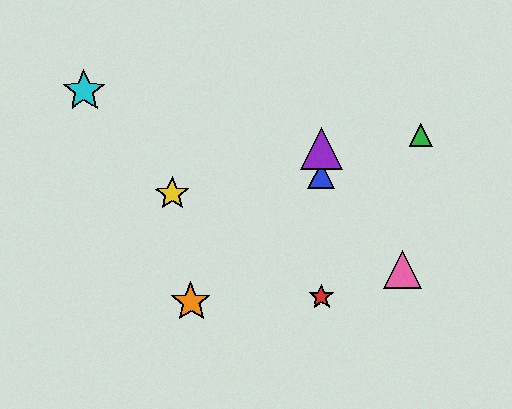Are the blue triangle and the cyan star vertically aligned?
No, the blue triangle is at x≈321 and the cyan star is at x≈84.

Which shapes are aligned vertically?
The red star, the blue triangle, the purple triangle are aligned vertically.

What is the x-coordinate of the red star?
The red star is at x≈322.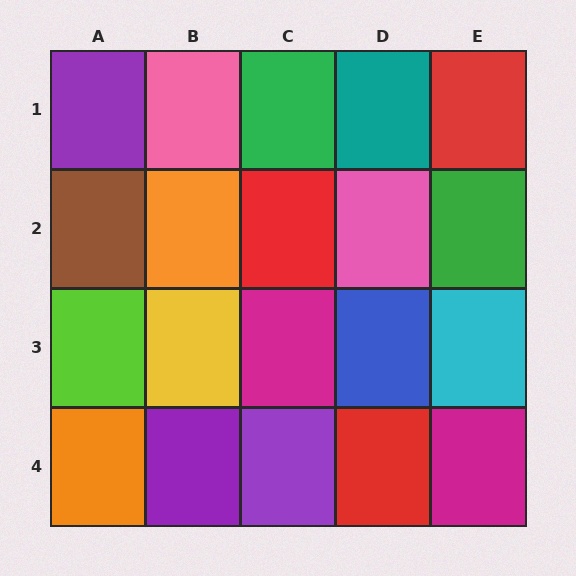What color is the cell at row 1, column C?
Green.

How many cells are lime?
1 cell is lime.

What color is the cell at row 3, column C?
Magenta.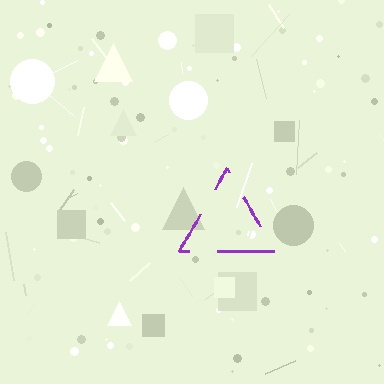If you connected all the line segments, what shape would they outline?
They would outline a triangle.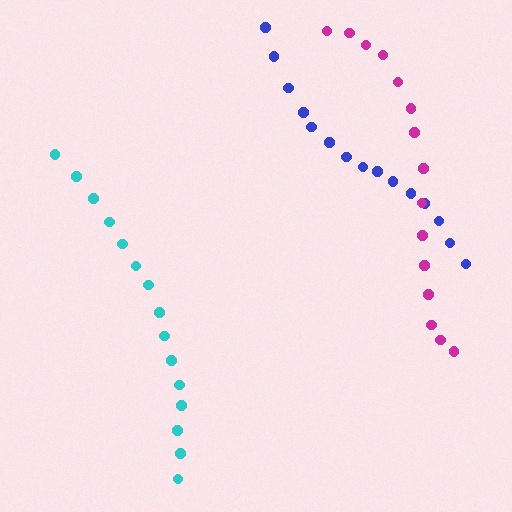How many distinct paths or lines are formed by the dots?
There are 3 distinct paths.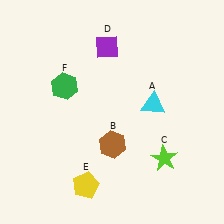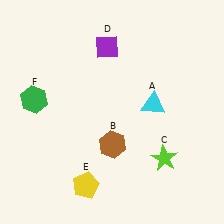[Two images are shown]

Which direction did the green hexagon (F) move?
The green hexagon (F) moved left.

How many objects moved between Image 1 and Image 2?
1 object moved between the two images.